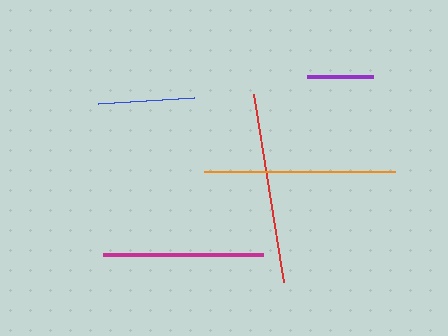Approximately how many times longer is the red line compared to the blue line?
The red line is approximately 2.0 times the length of the blue line.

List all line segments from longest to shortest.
From longest to shortest: orange, red, magenta, blue, purple.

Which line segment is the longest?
The orange line is the longest at approximately 191 pixels.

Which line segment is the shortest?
The purple line is the shortest at approximately 66 pixels.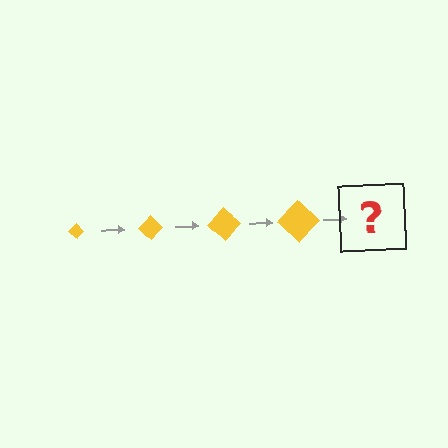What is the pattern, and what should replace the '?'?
The pattern is that the diamond gets progressively larger each step. The '?' should be a yellow diamond, larger than the previous one.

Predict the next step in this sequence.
The next step is a yellow diamond, larger than the previous one.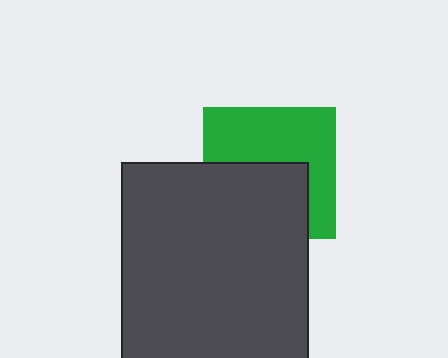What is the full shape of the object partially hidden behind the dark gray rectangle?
The partially hidden object is a green square.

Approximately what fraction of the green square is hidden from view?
Roughly 47% of the green square is hidden behind the dark gray rectangle.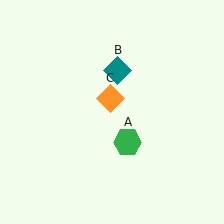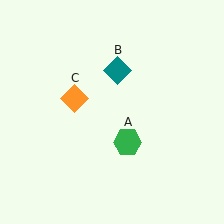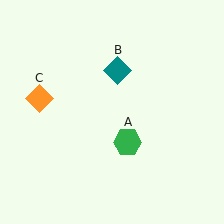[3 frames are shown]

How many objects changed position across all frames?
1 object changed position: orange diamond (object C).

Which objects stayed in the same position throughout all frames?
Green hexagon (object A) and teal diamond (object B) remained stationary.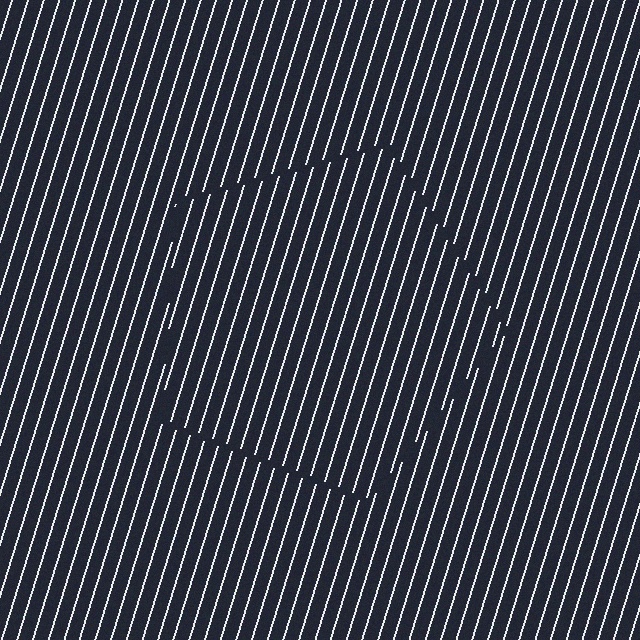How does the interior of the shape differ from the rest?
The interior of the shape contains the same grating, shifted by half a period — the contour is defined by the phase discontinuity where line-ends from the inner and outer gratings abut.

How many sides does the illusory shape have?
5 sides — the line-ends trace a pentagon.